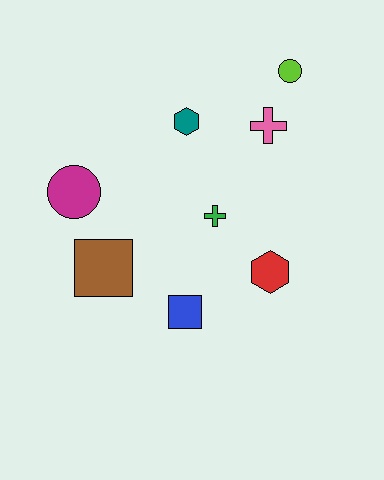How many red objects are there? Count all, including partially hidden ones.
There is 1 red object.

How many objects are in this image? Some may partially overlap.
There are 8 objects.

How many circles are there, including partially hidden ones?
There are 2 circles.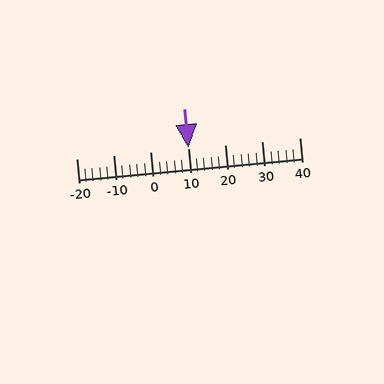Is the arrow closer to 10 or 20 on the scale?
The arrow is closer to 10.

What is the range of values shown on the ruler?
The ruler shows values from -20 to 40.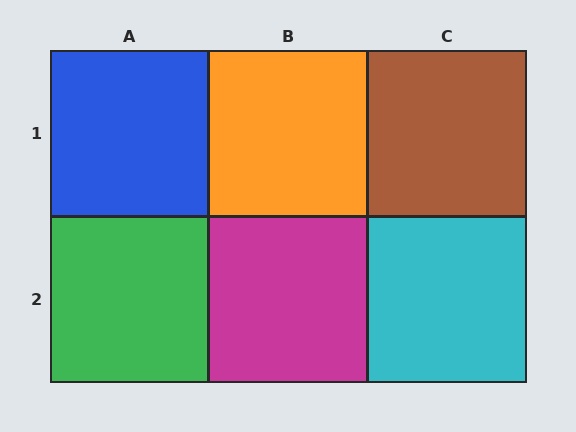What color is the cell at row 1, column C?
Brown.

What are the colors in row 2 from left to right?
Green, magenta, cyan.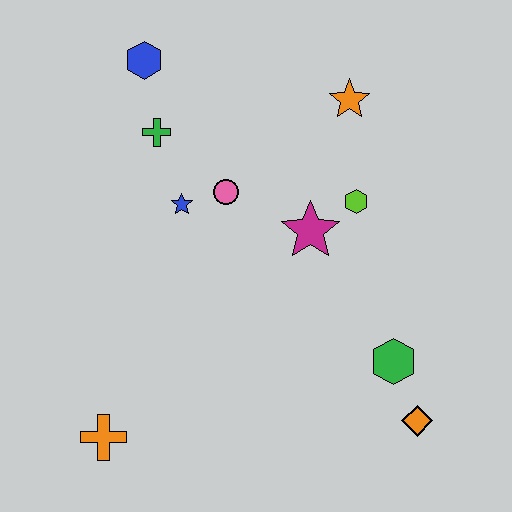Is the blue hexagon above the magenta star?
Yes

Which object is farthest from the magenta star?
The orange cross is farthest from the magenta star.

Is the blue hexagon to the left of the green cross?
Yes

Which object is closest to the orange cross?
The blue star is closest to the orange cross.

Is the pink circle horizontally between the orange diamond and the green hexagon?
No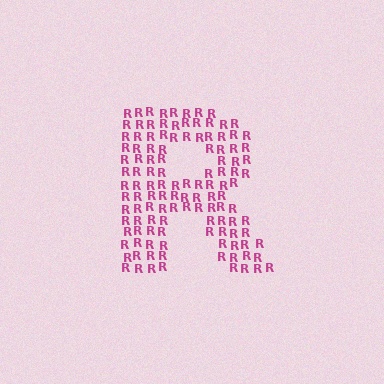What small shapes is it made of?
It is made of small letter R's.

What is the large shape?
The large shape is the letter R.